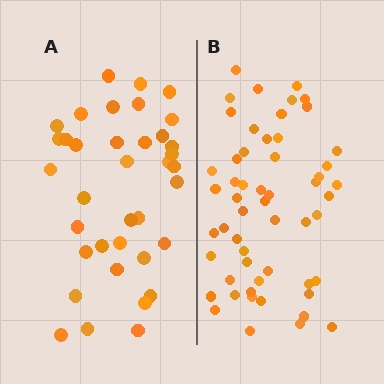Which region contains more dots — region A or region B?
Region B (the right region) has more dots.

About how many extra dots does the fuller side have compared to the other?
Region B has approximately 20 more dots than region A.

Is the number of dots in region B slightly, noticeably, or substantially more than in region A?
Region B has substantially more. The ratio is roughly 1.5 to 1.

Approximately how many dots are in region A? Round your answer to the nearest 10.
About 40 dots. (The exact count is 37, which rounds to 40.)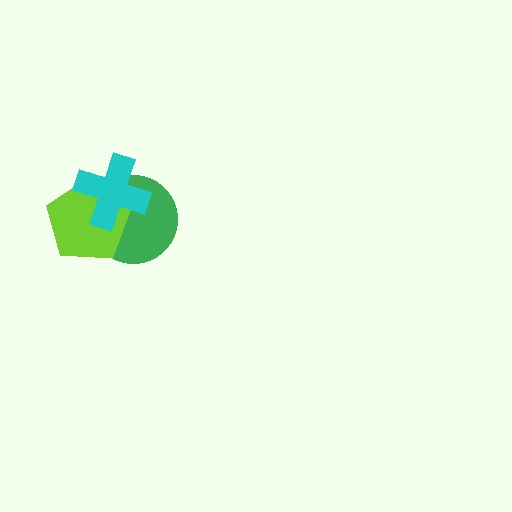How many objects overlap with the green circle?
2 objects overlap with the green circle.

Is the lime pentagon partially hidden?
Yes, it is partially covered by another shape.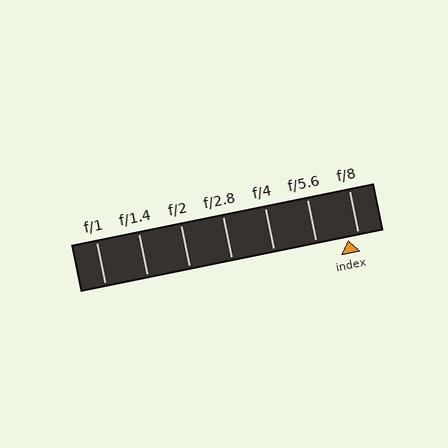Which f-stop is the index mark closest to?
The index mark is closest to f/8.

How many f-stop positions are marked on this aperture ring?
There are 7 f-stop positions marked.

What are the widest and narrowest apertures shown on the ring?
The widest aperture shown is f/1 and the narrowest is f/8.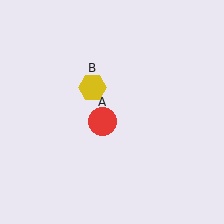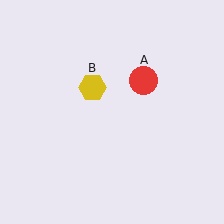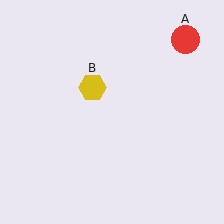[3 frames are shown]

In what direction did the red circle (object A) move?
The red circle (object A) moved up and to the right.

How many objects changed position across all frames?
1 object changed position: red circle (object A).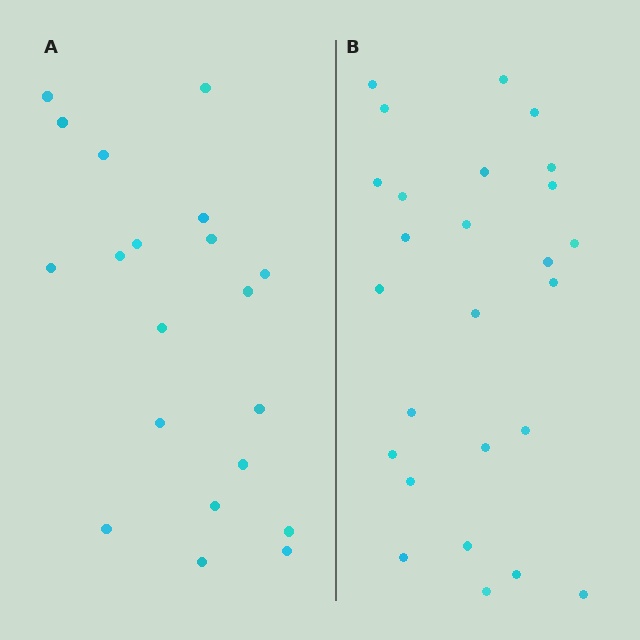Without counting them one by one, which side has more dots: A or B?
Region B (the right region) has more dots.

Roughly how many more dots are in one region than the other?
Region B has about 6 more dots than region A.